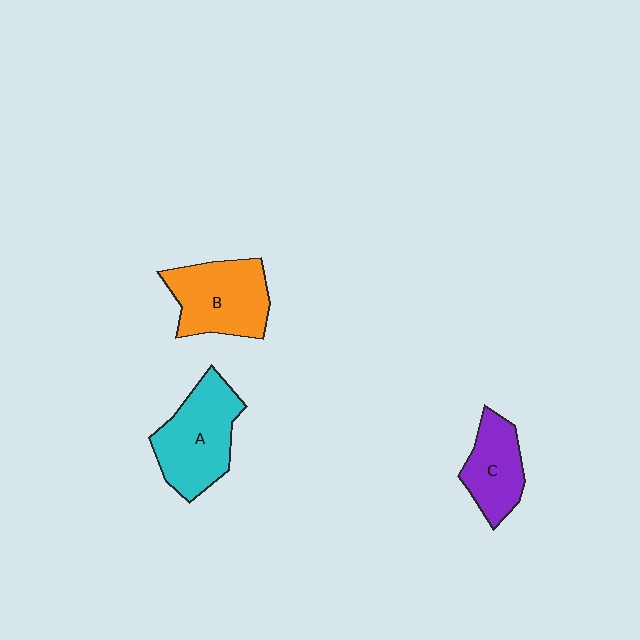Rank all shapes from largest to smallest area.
From largest to smallest: A (cyan), B (orange), C (purple).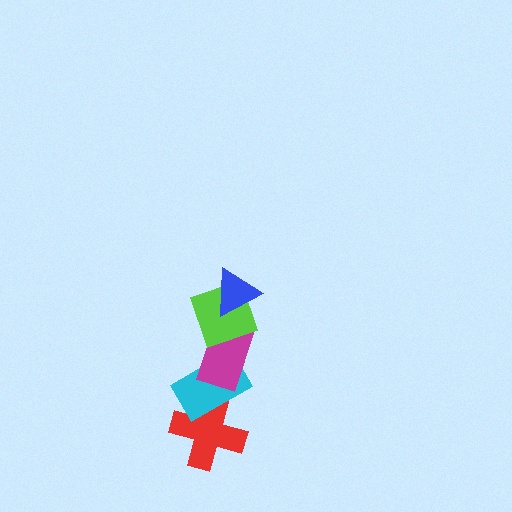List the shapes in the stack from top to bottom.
From top to bottom: the blue triangle, the lime square, the magenta rectangle, the cyan rectangle, the red cross.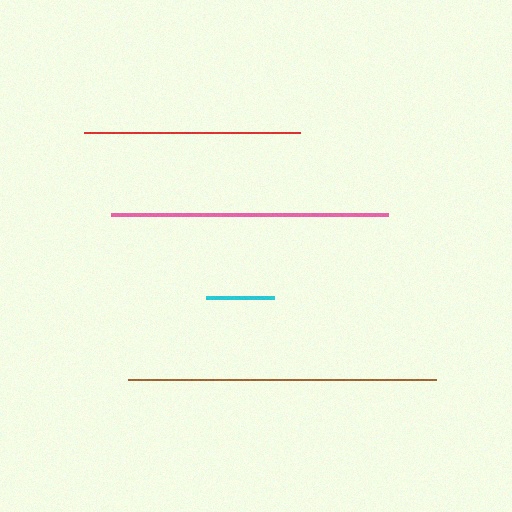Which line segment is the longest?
The brown line is the longest at approximately 309 pixels.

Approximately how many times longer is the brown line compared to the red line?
The brown line is approximately 1.4 times the length of the red line.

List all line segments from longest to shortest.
From longest to shortest: brown, pink, red, cyan.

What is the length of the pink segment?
The pink segment is approximately 276 pixels long.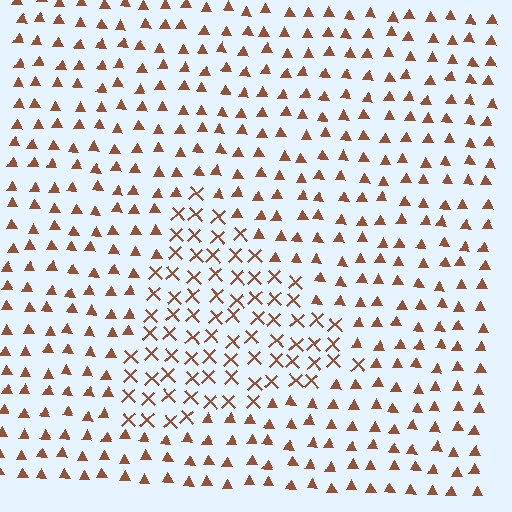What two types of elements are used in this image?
The image uses X marks inside the triangle region and triangles outside it.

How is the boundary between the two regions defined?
The boundary is defined by a change in element shape: X marks inside vs. triangles outside. All elements share the same color and spacing.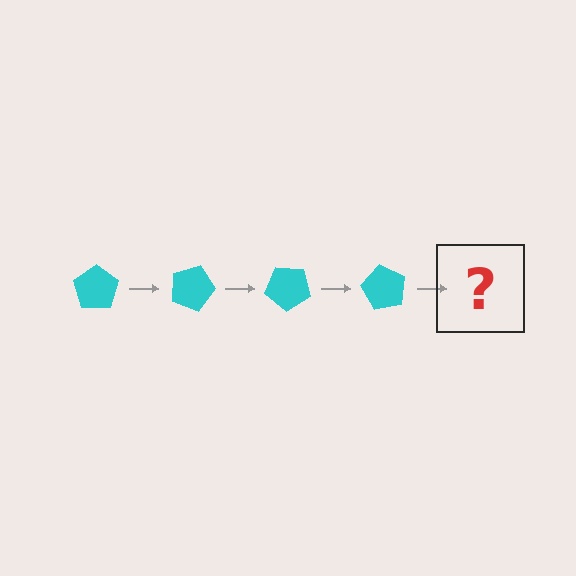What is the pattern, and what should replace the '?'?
The pattern is that the pentagon rotates 20 degrees each step. The '?' should be a cyan pentagon rotated 80 degrees.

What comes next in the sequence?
The next element should be a cyan pentagon rotated 80 degrees.